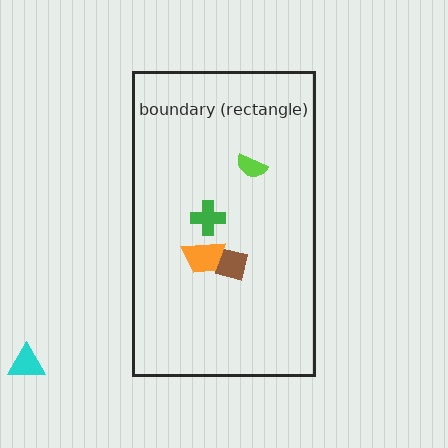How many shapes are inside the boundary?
4 inside, 1 outside.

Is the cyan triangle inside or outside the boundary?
Outside.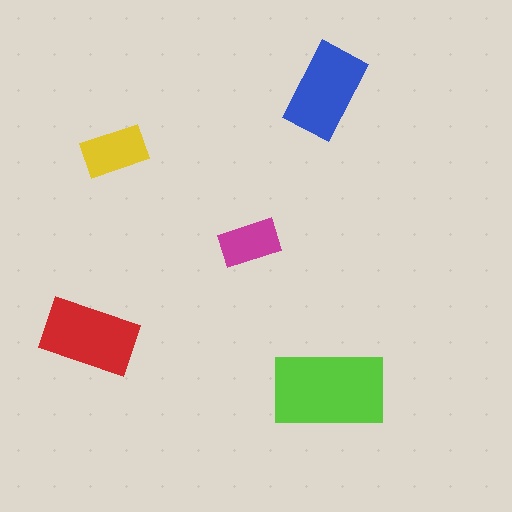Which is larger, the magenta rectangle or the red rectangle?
The red one.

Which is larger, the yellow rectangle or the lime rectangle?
The lime one.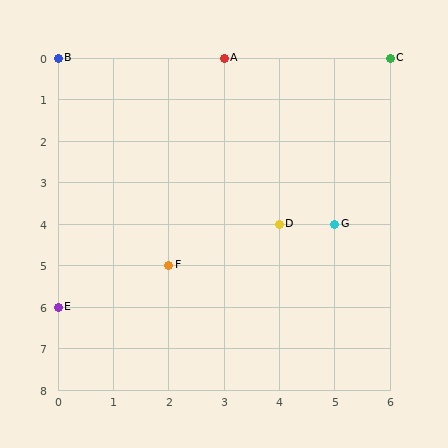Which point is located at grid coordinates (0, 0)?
Point B is at (0, 0).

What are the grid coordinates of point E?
Point E is at grid coordinates (0, 6).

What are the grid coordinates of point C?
Point C is at grid coordinates (6, 0).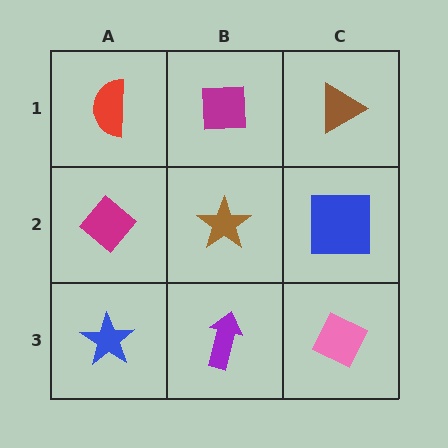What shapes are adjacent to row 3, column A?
A magenta diamond (row 2, column A), a purple arrow (row 3, column B).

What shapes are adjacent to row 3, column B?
A brown star (row 2, column B), a blue star (row 3, column A), a pink diamond (row 3, column C).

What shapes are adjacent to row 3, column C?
A blue square (row 2, column C), a purple arrow (row 3, column B).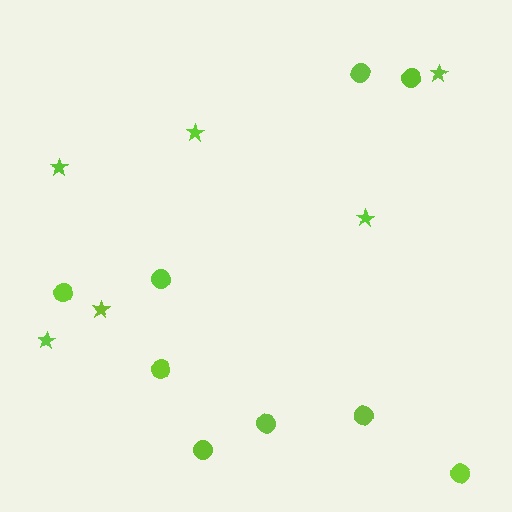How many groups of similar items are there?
There are 2 groups: one group of circles (9) and one group of stars (6).